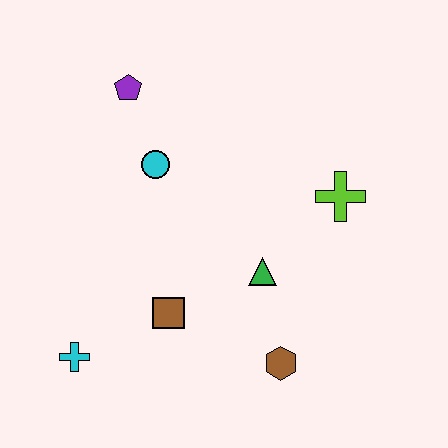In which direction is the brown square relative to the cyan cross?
The brown square is to the right of the cyan cross.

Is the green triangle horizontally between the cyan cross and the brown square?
No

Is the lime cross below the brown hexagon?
No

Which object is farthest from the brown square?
The purple pentagon is farthest from the brown square.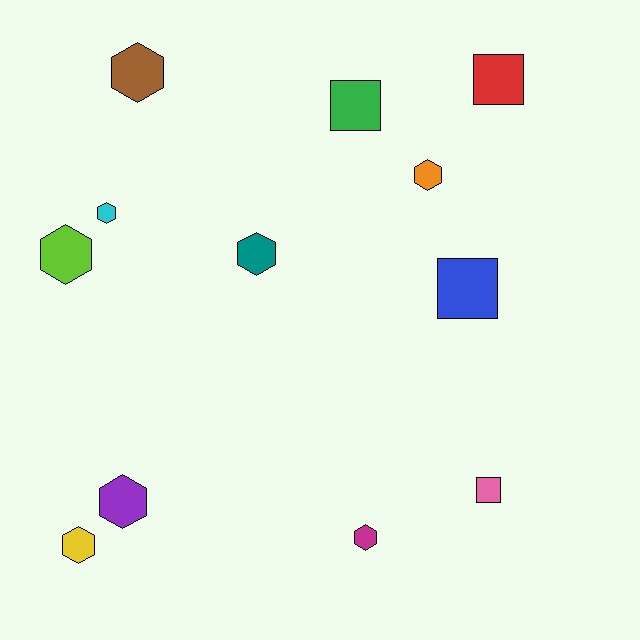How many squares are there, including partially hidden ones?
There are 4 squares.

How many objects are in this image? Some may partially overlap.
There are 12 objects.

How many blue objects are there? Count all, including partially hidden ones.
There is 1 blue object.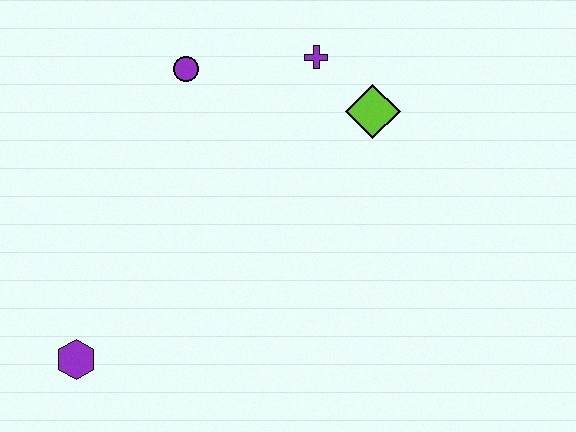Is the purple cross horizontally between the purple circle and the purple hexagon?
No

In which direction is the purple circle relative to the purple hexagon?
The purple circle is above the purple hexagon.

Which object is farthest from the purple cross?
The purple hexagon is farthest from the purple cross.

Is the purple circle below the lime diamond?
No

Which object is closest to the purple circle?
The purple cross is closest to the purple circle.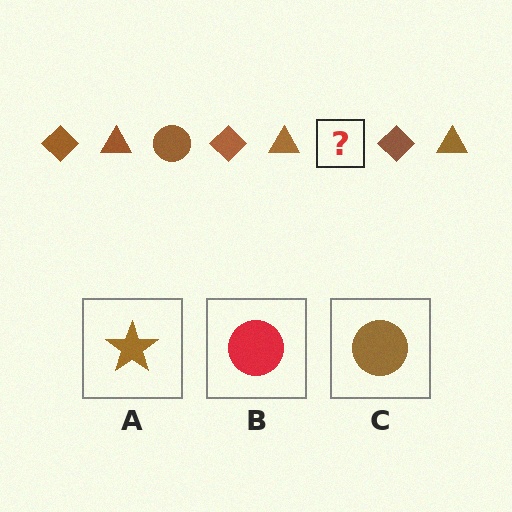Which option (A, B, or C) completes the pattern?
C.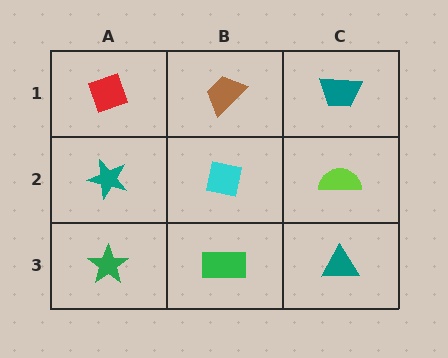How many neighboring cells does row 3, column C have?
2.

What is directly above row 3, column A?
A teal star.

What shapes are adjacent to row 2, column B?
A brown trapezoid (row 1, column B), a green rectangle (row 3, column B), a teal star (row 2, column A), a lime semicircle (row 2, column C).